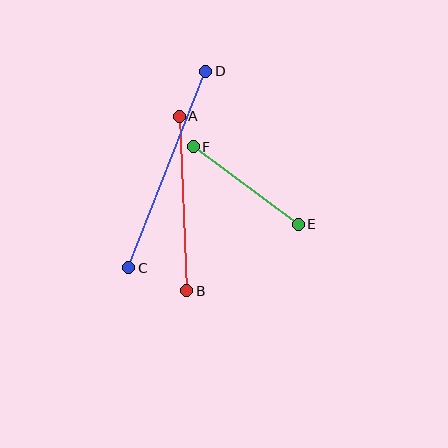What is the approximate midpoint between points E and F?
The midpoint is at approximately (246, 186) pixels.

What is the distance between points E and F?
The distance is approximately 131 pixels.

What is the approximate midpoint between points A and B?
The midpoint is at approximately (183, 204) pixels.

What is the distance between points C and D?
The distance is approximately 211 pixels.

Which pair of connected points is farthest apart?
Points C and D are farthest apart.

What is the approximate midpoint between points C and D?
The midpoint is at approximately (167, 169) pixels.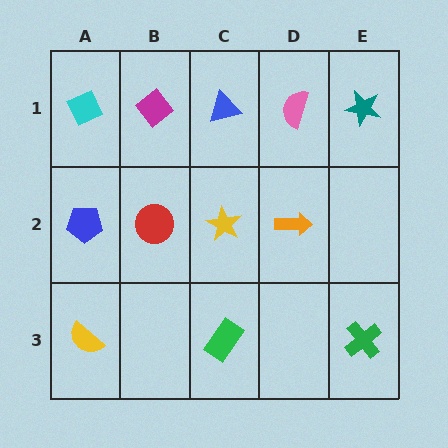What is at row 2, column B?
A red circle.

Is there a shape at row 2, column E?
No, that cell is empty.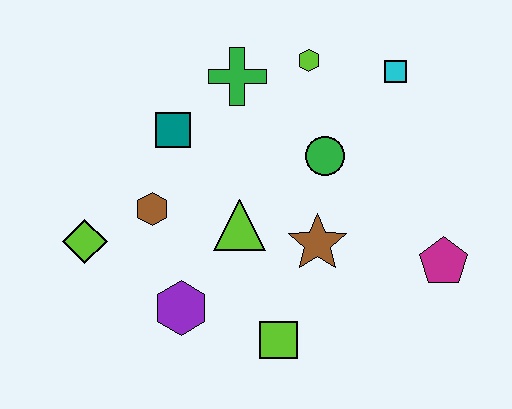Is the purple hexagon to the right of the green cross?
No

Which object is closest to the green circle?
The brown star is closest to the green circle.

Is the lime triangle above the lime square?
Yes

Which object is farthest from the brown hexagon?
The magenta pentagon is farthest from the brown hexagon.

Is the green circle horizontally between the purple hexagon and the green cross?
No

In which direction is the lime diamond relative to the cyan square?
The lime diamond is to the left of the cyan square.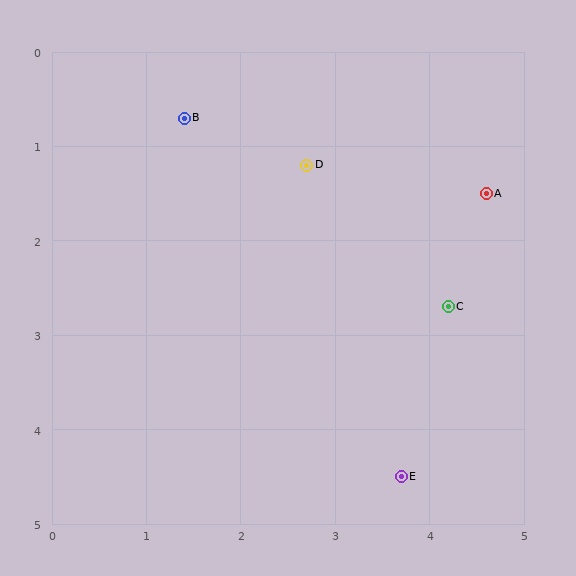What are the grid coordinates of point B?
Point B is at approximately (1.4, 0.7).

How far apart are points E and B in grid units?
Points E and B are about 4.4 grid units apart.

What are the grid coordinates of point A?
Point A is at approximately (4.6, 1.5).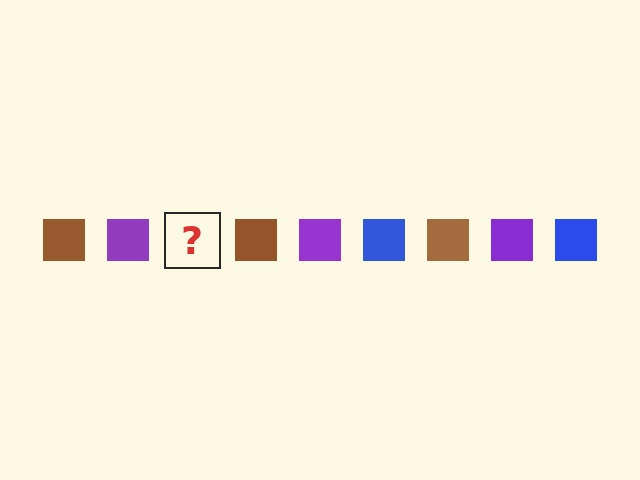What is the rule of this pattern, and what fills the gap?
The rule is that the pattern cycles through brown, purple, blue squares. The gap should be filled with a blue square.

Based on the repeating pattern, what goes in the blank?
The blank should be a blue square.